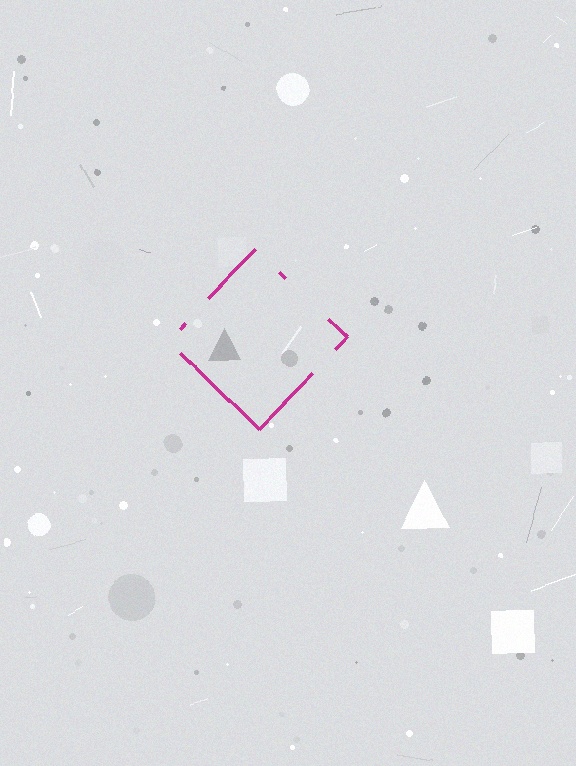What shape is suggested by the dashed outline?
The dashed outline suggests a diamond.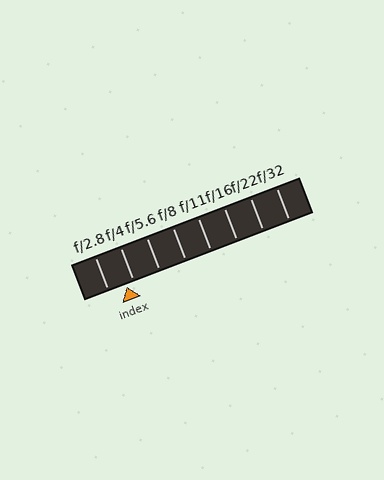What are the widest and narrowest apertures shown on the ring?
The widest aperture shown is f/2.8 and the narrowest is f/32.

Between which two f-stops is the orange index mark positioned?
The index mark is between f/2.8 and f/4.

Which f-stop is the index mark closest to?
The index mark is closest to f/4.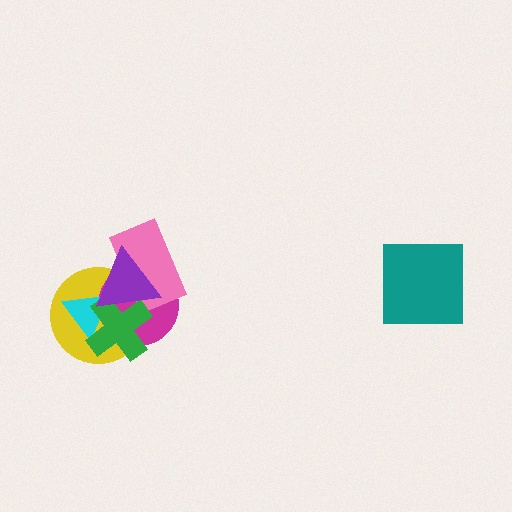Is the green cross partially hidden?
Yes, it is partially covered by another shape.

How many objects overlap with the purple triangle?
5 objects overlap with the purple triangle.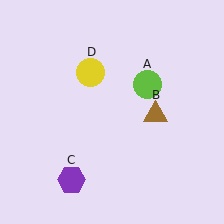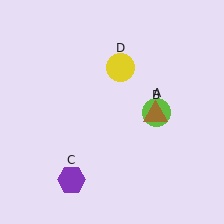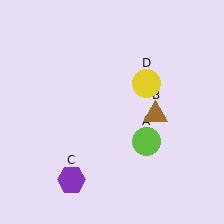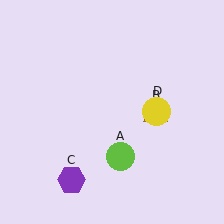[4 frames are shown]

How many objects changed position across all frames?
2 objects changed position: lime circle (object A), yellow circle (object D).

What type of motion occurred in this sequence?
The lime circle (object A), yellow circle (object D) rotated clockwise around the center of the scene.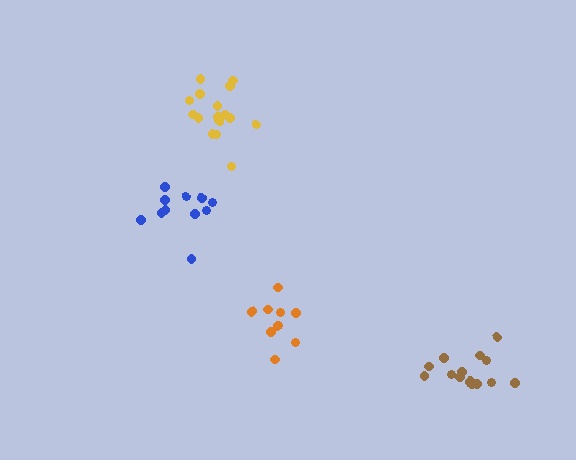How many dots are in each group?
Group 1: 10 dots, Group 2: 14 dots, Group 3: 16 dots, Group 4: 11 dots (51 total).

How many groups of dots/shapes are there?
There are 4 groups.